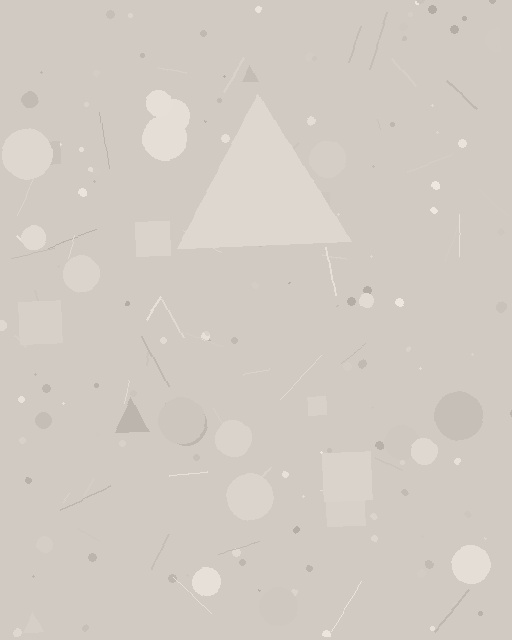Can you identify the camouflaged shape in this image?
The camouflaged shape is a triangle.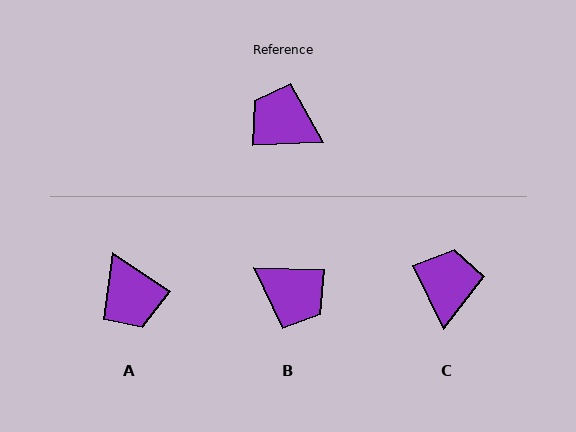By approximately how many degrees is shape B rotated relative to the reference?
Approximately 176 degrees counter-clockwise.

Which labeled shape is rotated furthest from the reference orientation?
B, about 176 degrees away.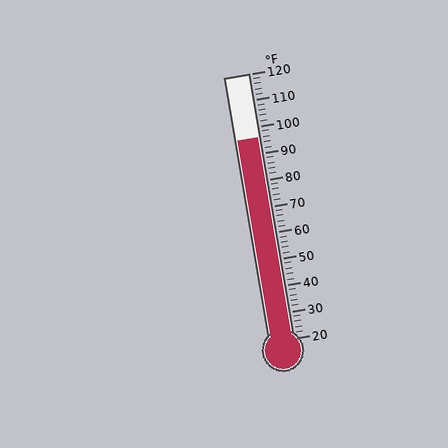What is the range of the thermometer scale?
The thermometer scale ranges from 20°F to 120°F.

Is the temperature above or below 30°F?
The temperature is above 30°F.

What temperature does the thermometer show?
The thermometer shows approximately 96°F.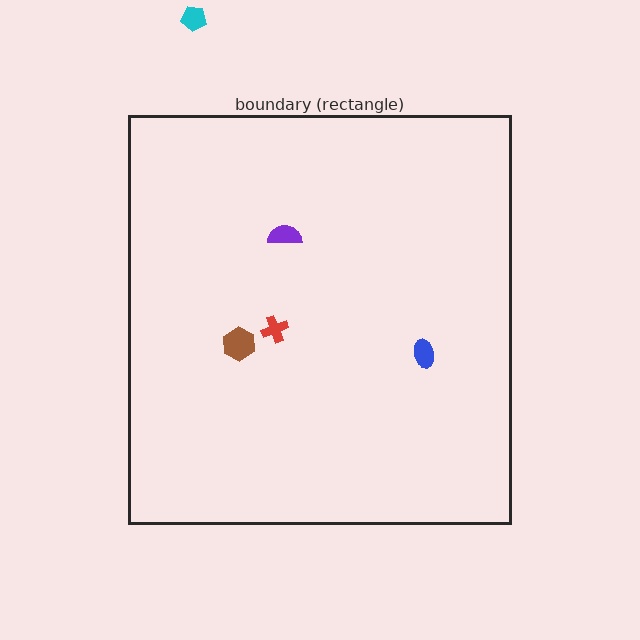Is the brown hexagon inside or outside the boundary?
Inside.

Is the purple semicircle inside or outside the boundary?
Inside.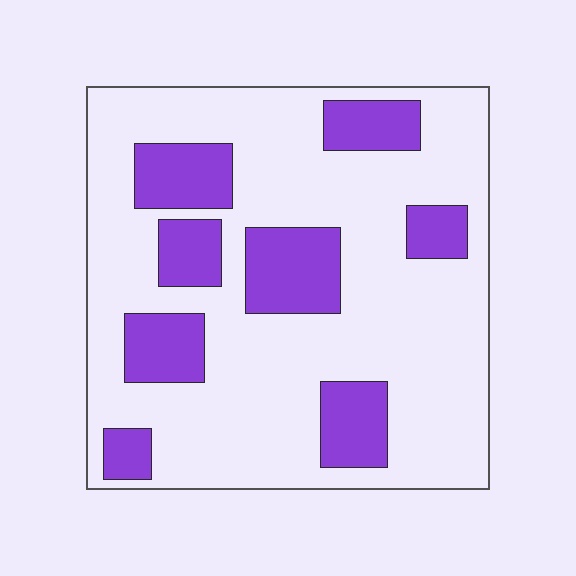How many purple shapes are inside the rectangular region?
8.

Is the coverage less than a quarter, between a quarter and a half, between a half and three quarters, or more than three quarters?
Between a quarter and a half.